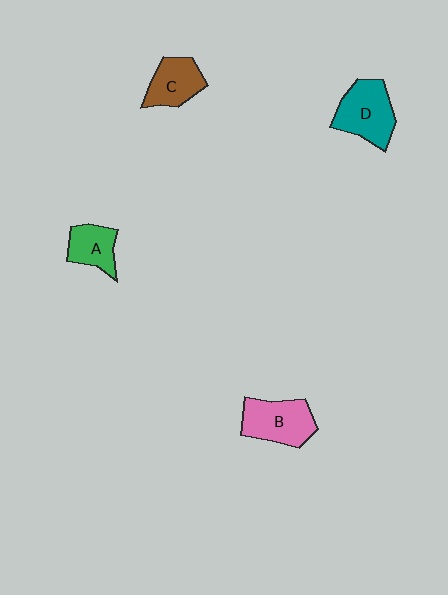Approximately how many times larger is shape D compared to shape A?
Approximately 1.6 times.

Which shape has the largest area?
Shape D (teal).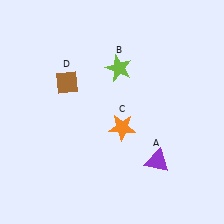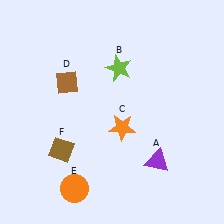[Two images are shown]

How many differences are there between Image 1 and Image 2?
There are 2 differences between the two images.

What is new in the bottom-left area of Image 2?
An orange circle (E) was added in the bottom-left area of Image 2.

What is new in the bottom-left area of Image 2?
A brown diamond (F) was added in the bottom-left area of Image 2.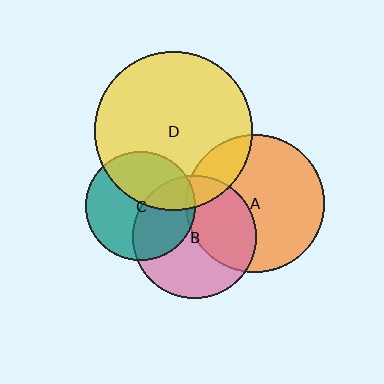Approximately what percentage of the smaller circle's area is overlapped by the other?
Approximately 40%.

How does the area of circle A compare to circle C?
Approximately 1.6 times.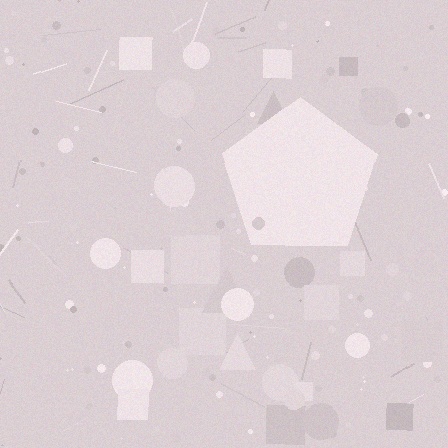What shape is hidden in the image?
A pentagon is hidden in the image.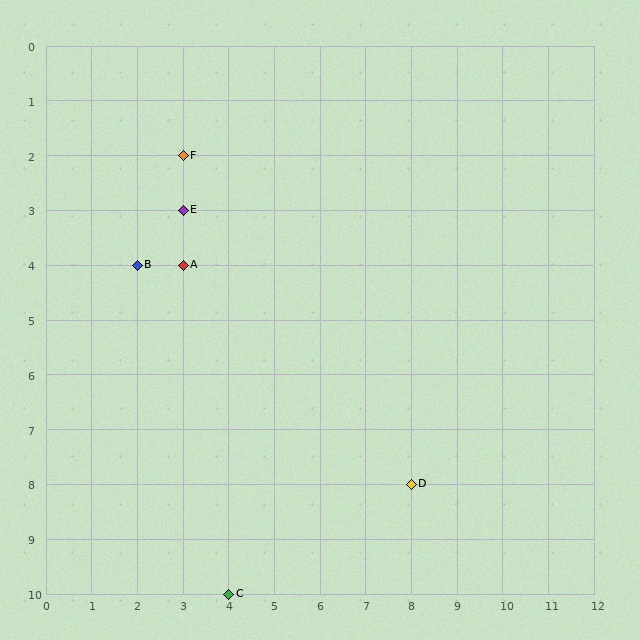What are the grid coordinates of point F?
Point F is at grid coordinates (3, 2).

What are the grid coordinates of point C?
Point C is at grid coordinates (4, 10).